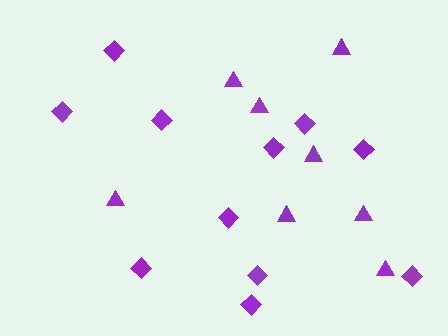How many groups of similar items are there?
There are 2 groups: one group of diamonds (11) and one group of triangles (8).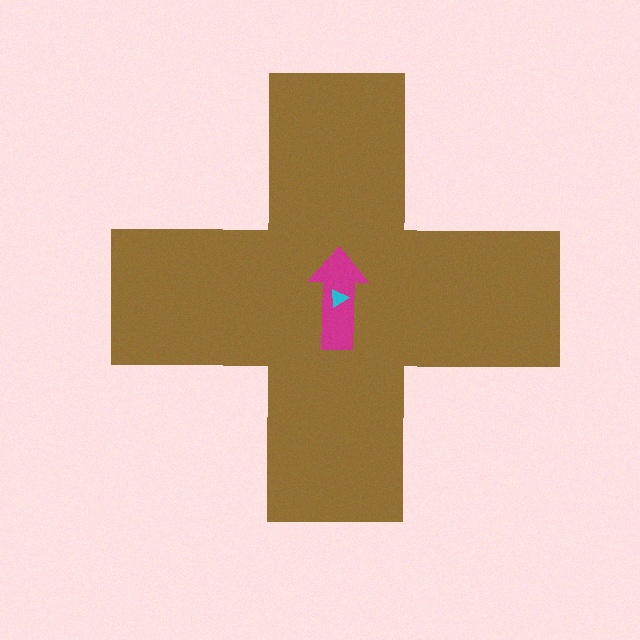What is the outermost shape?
The brown cross.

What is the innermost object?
The cyan triangle.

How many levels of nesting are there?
3.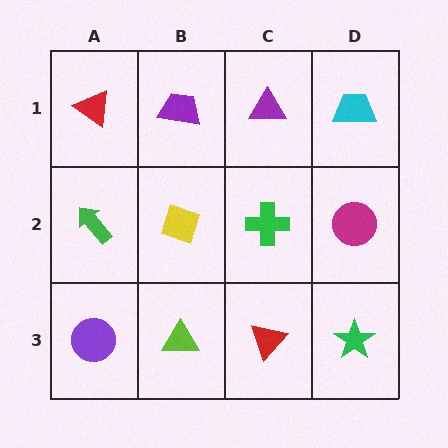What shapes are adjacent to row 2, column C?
A purple triangle (row 1, column C), a red triangle (row 3, column C), a yellow diamond (row 2, column B), a magenta circle (row 2, column D).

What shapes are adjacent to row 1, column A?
A green arrow (row 2, column A), a purple trapezoid (row 1, column B).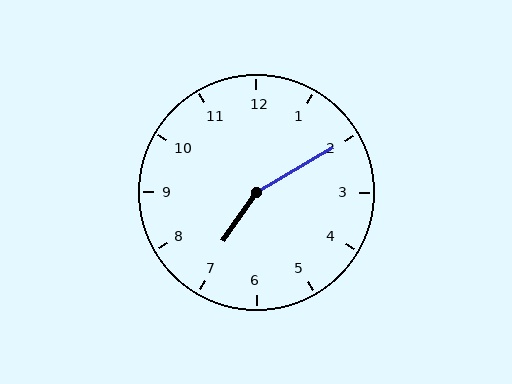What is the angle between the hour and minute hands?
Approximately 155 degrees.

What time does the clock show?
7:10.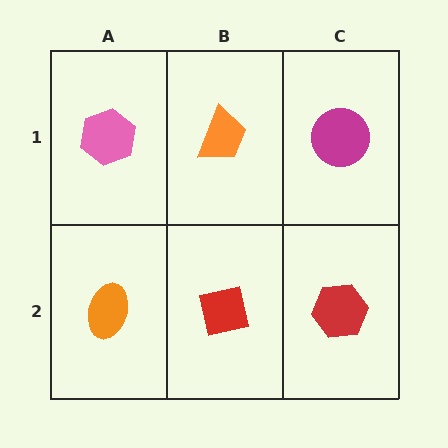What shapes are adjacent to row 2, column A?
A pink hexagon (row 1, column A), a red square (row 2, column B).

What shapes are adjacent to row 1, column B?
A red square (row 2, column B), a pink hexagon (row 1, column A), a magenta circle (row 1, column C).